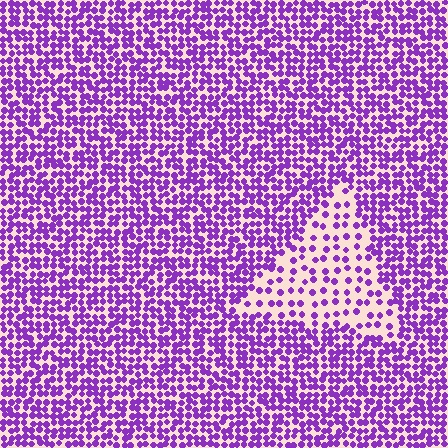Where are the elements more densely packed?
The elements are more densely packed outside the triangle boundary.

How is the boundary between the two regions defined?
The boundary is defined by a change in element density (approximately 2.4x ratio). All elements are the same color, size, and shape.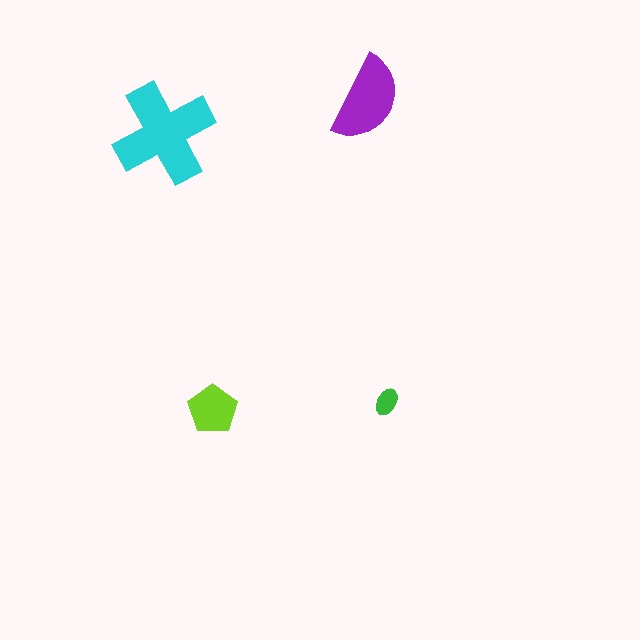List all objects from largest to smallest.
The cyan cross, the purple semicircle, the lime pentagon, the green ellipse.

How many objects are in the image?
There are 4 objects in the image.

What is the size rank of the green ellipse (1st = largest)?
4th.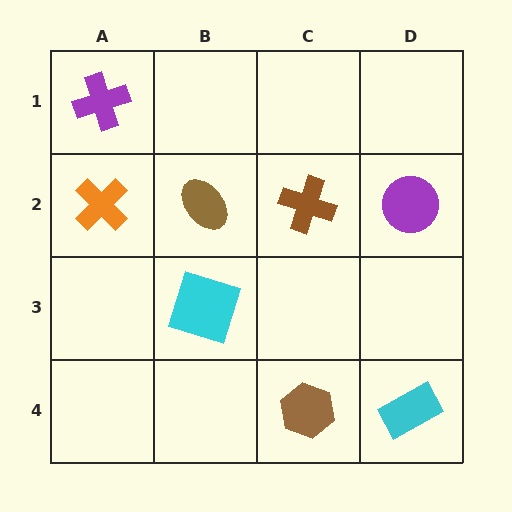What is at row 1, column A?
A purple cross.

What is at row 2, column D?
A purple circle.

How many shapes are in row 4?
2 shapes.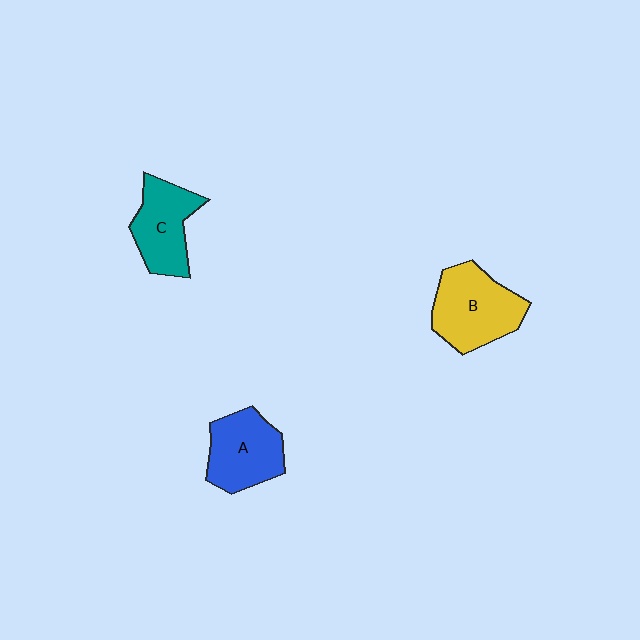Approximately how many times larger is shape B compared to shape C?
Approximately 1.2 times.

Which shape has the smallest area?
Shape C (teal).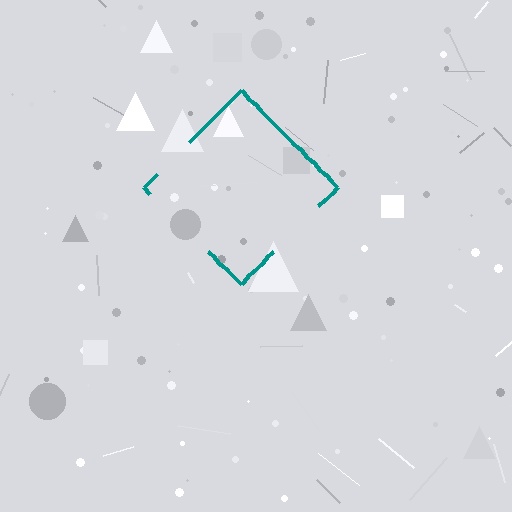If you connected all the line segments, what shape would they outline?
They would outline a diamond.